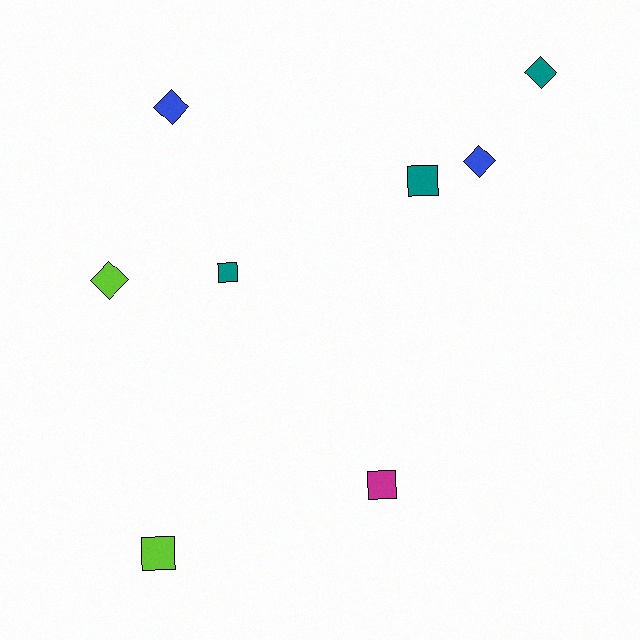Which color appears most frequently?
Teal, with 3 objects.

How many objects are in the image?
There are 8 objects.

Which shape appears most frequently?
Square, with 4 objects.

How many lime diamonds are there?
There is 1 lime diamond.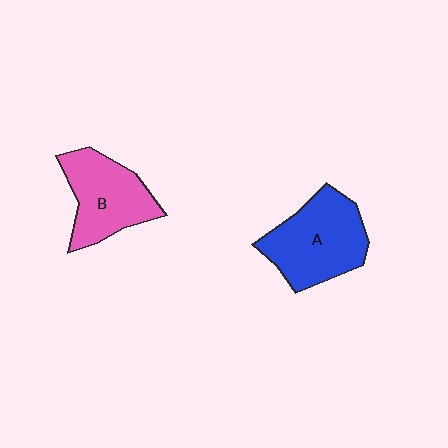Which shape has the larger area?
Shape A (blue).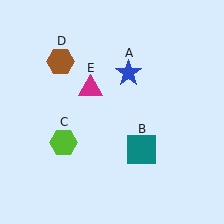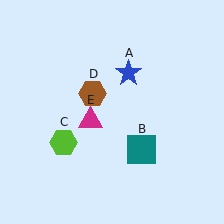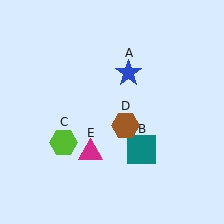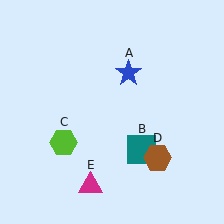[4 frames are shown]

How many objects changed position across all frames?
2 objects changed position: brown hexagon (object D), magenta triangle (object E).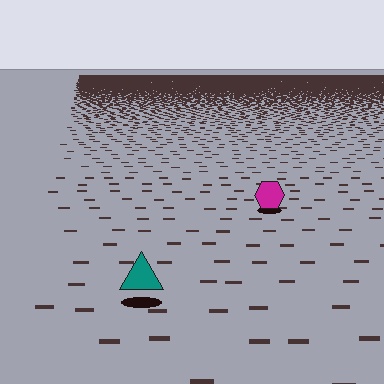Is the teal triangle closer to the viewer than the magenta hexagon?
Yes. The teal triangle is closer — you can tell from the texture gradient: the ground texture is coarser near it.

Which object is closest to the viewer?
The teal triangle is closest. The texture marks near it are larger and more spread out.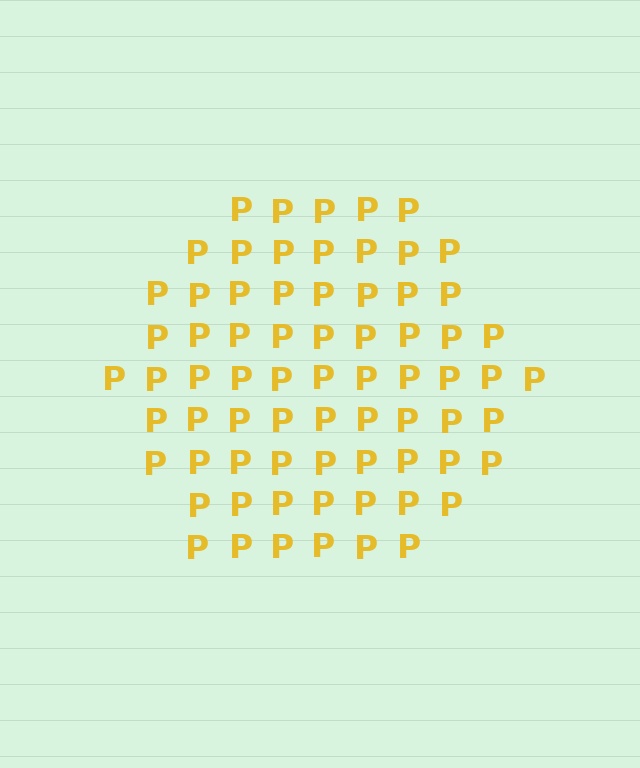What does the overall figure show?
The overall figure shows a hexagon.